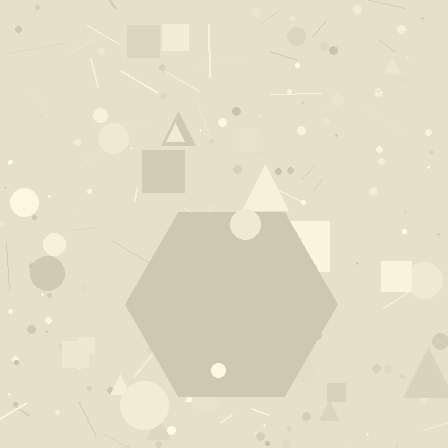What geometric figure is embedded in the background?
A hexagon is embedded in the background.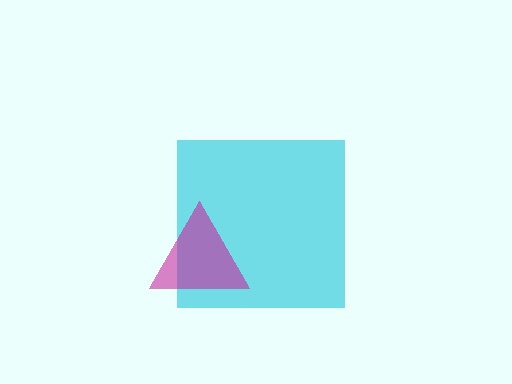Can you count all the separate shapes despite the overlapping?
Yes, there are 2 separate shapes.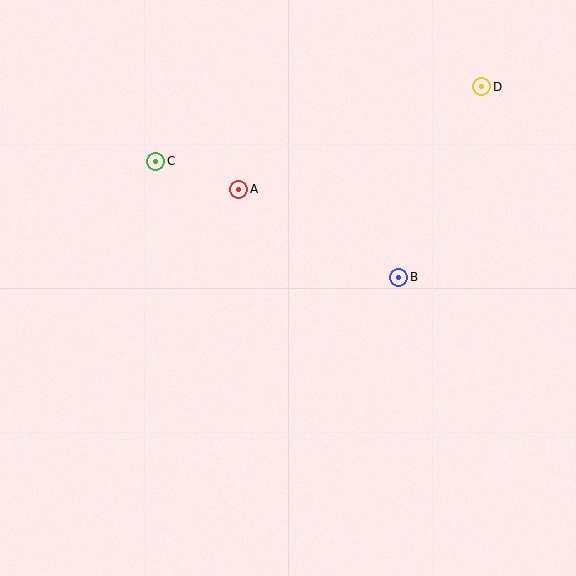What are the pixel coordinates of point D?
Point D is at (481, 87).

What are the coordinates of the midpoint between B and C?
The midpoint between B and C is at (277, 219).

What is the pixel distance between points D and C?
The distance between D and C is 334 pixels.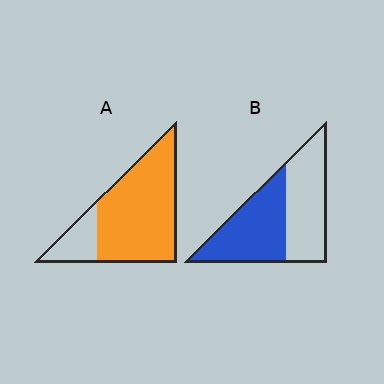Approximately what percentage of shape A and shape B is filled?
A is approximately 80% and B is approximately 50%.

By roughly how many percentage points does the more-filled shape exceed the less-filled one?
By roughly 30 percentage points (A over B).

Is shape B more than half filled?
Roughly half.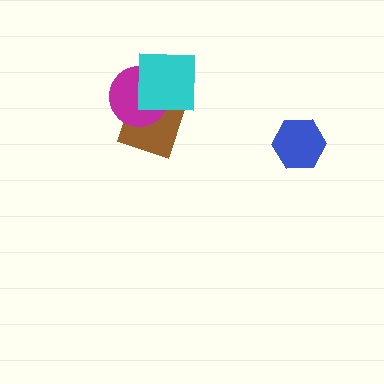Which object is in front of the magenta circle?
The cyan square is in front of the magenta circle.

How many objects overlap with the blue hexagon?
0 objects overlap with the blue hexagon.